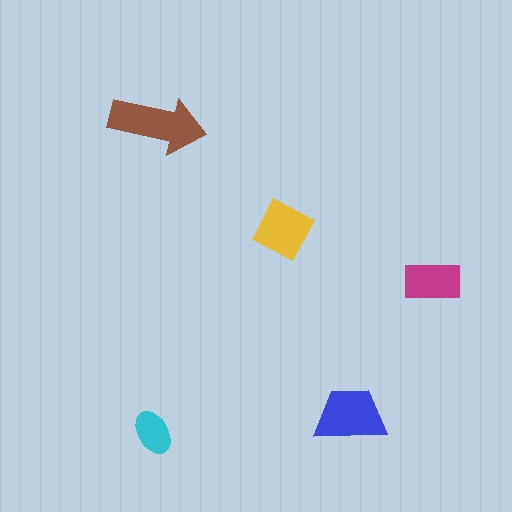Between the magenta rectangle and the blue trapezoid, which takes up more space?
The blue trapezoid.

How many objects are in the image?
There are 5 objects in the image.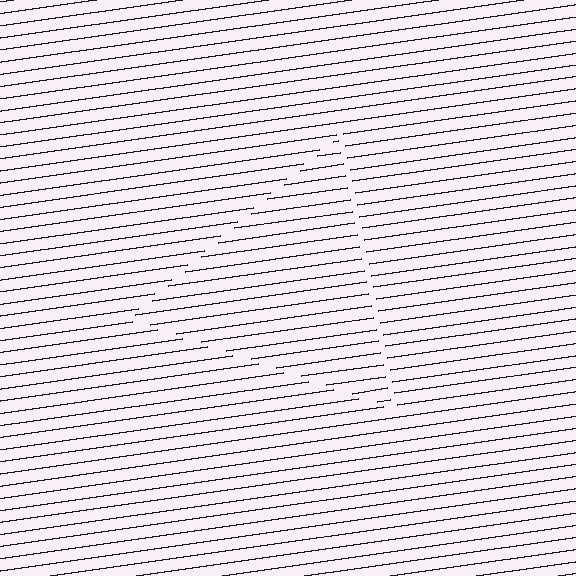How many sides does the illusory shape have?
3 sides — the line-ends trace a triangle.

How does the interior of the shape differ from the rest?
The interior of the shape contains the same grating, shifted by half a period — the contour is defined by the phase discontinuity where line-ends from the inner and outer gratings abut.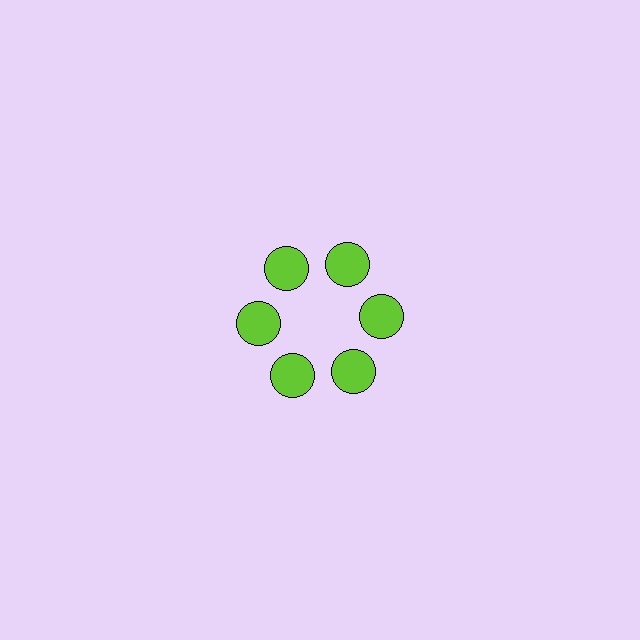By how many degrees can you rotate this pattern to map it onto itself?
The pattern maps onto itself every 60 degrees of rotation.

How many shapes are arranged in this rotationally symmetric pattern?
There are 6 shapes, arranged in 6 groups of 1.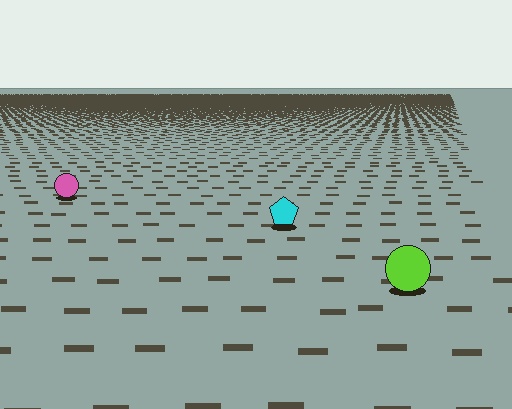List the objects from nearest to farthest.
From nearest to farthest: the lime circle, the cyan pentagon, the pink circle.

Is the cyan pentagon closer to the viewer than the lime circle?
No. The lime circle is closer — you can tell from the texture gradient: the ground texture is coarser near it.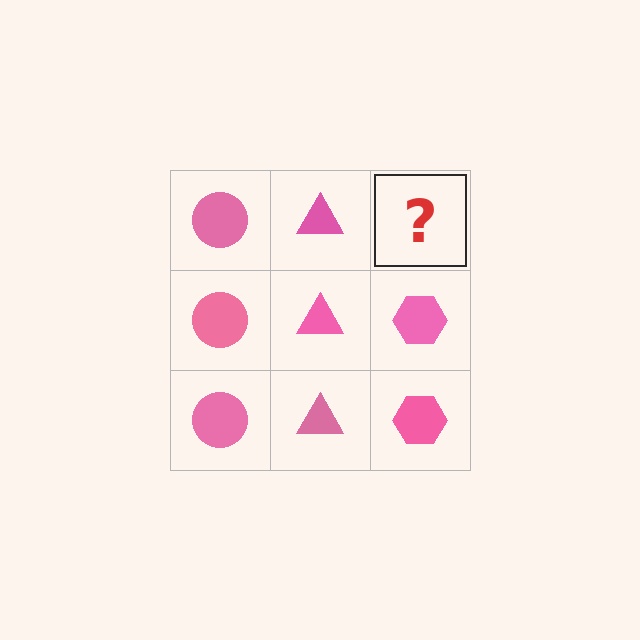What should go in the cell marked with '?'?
The missing cell should contain a pink hexagon.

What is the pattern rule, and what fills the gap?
The rule is that each column has a consistent shape. The gap should be filled with a pink hexagon.